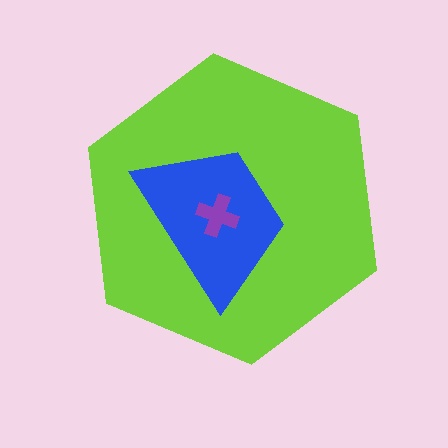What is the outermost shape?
The lime hexagon.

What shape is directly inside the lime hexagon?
The blue trapezoid.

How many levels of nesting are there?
3.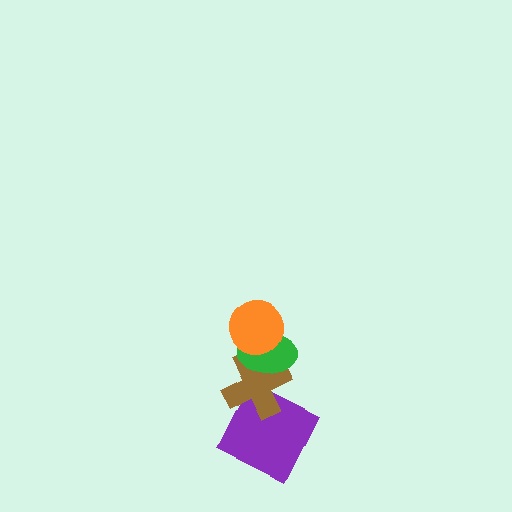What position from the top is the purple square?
The purple square is 4th from the top.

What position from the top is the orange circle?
The orange circle is 1st from the top.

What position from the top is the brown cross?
The brown cross is 3rd from the top.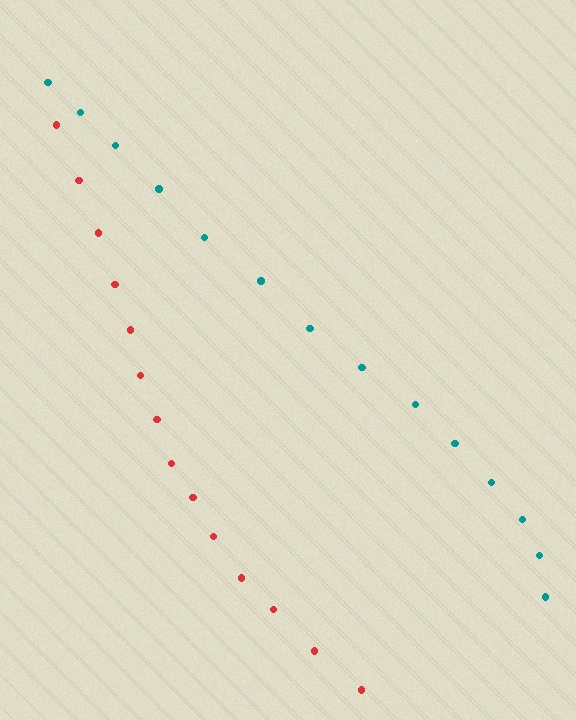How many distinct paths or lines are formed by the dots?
There are 2 distinct paths.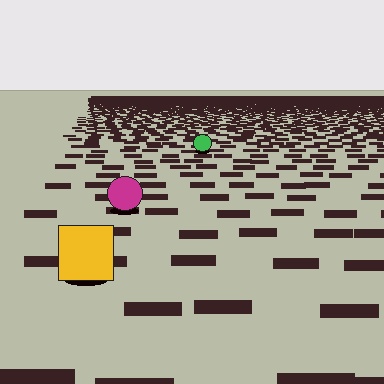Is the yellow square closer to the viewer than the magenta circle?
Yes. The yellow square is closer — you can tell from the texture gradient: the ground texture is coarser near it.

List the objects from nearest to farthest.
From nearest to farthest: the yellow square, the magenta circle, the green circle.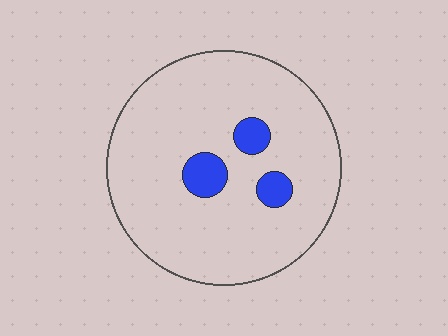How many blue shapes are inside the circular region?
3.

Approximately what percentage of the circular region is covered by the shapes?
Approximately 10%.